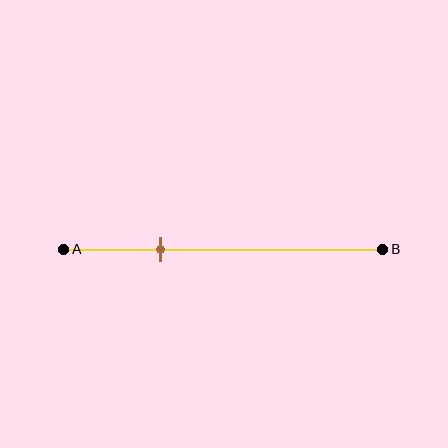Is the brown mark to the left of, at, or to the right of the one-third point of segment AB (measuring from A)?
The brown mark is approximately at the one-third point of segment AB.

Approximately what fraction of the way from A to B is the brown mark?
The brown mark is approximately 30% of the way from A to B.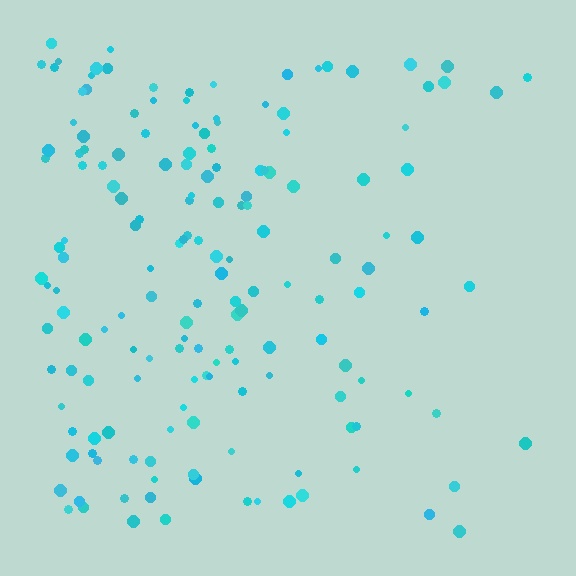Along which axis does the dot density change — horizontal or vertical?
Horizontal.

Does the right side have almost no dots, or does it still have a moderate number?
Still a moderate number, just noticeably fewer than the left.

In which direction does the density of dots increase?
From right to left, with the left side densest.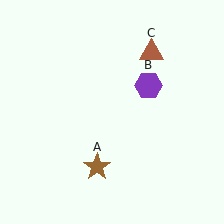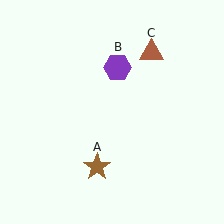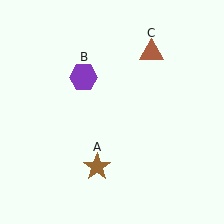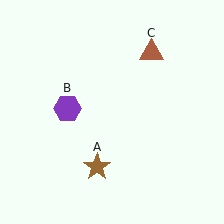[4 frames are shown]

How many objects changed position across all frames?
1 object changed position: purple hexagon (object B).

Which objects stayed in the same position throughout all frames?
Brown star (object A) and brown triangle (object C) remained stationary.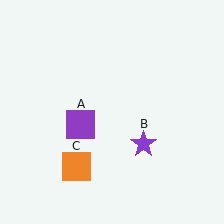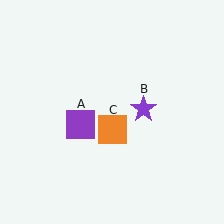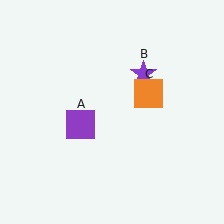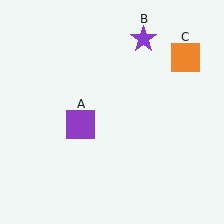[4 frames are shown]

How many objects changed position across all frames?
2 objects changed position: purple star (object B), orange square (object C).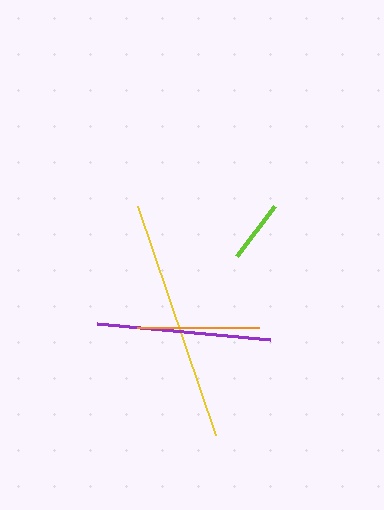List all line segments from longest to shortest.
From longest to shortest: yellow, purple, orange, lime.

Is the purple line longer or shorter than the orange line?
The purple line is longer than the orange line.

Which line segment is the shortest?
The lime line is the shortest at approximately 63 pixels.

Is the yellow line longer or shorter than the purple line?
The yellow line is longer than the purple line.